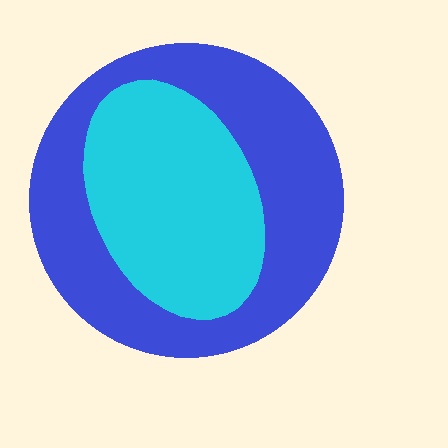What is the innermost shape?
The cyan ellipse.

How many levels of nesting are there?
2.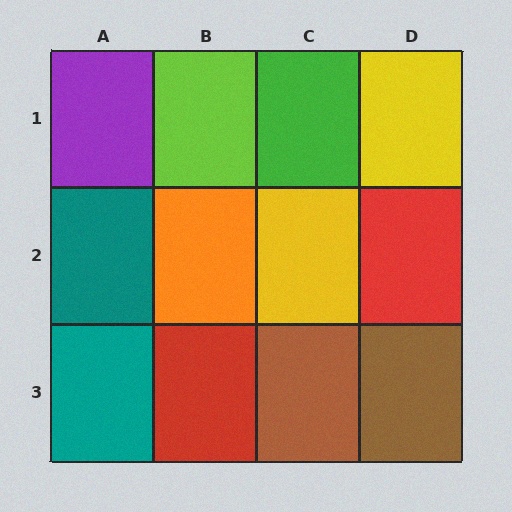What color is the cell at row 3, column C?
Brown.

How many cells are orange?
1 cell is orange.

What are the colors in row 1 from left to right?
Purple, lime, green, yellow.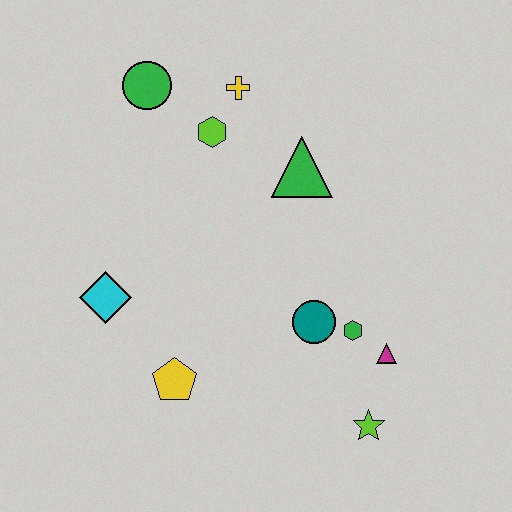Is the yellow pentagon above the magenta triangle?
No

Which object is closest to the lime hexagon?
The yellow cross is closest to the lime hexagon.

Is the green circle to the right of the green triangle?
No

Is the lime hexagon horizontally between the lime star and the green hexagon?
No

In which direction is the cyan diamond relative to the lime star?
The cyan diamond is to the left of the lime star.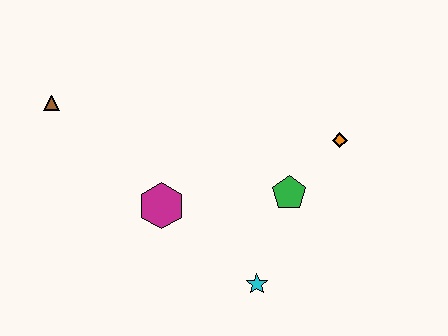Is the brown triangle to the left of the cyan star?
Yes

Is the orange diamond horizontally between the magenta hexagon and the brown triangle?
No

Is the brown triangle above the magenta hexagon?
Yes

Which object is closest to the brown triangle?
The magenta hexagon is closest to the brown triangle.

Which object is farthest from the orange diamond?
The brown triangle is farthest from the orange diamond.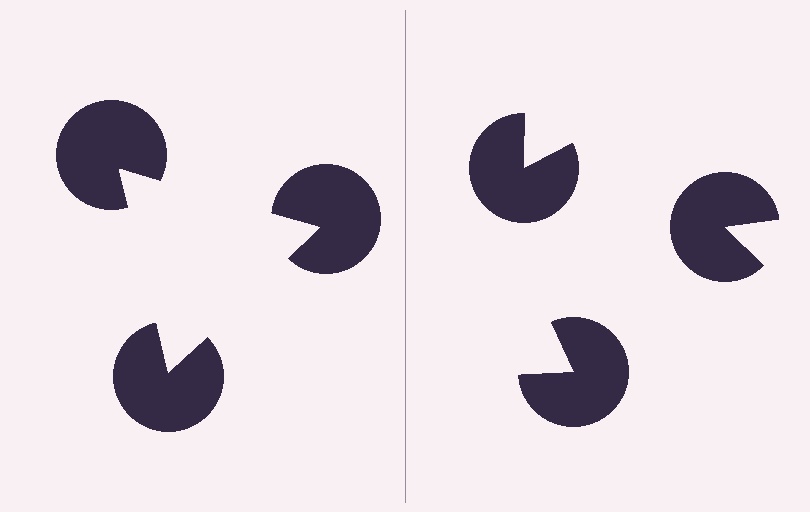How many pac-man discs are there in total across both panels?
6 — 3 on each side.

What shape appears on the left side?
An illusory triangle.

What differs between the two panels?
The pac-man discs are positioned identically on both sides; only the wedge orientations differ. On the left they align to a triangle; on the right they are misaligned.